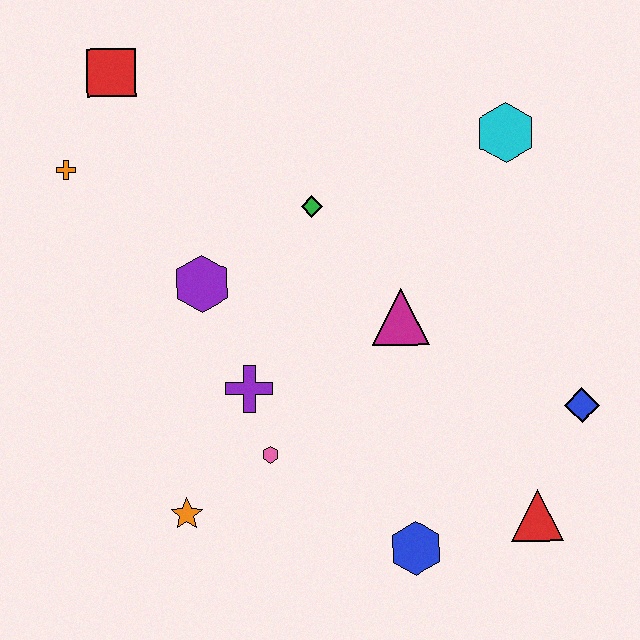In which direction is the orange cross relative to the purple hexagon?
The orange cross is to the left of the purple hexagon.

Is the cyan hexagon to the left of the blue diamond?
Yes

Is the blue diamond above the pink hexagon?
Yes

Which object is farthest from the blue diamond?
The red square is farthest from the blue diamond.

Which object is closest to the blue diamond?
The red triangle is closest to the blue diamond.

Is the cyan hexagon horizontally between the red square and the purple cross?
No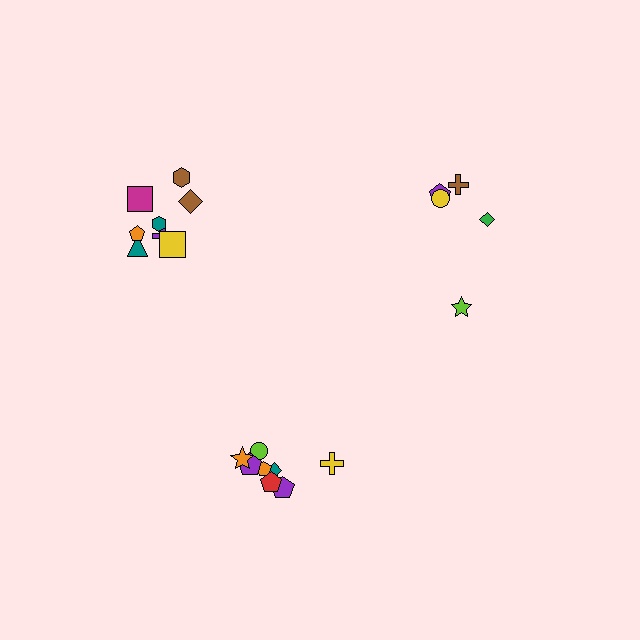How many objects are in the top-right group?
There are 5 objects.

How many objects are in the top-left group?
There are 8 objects.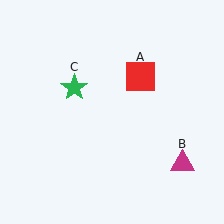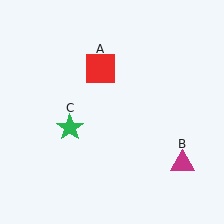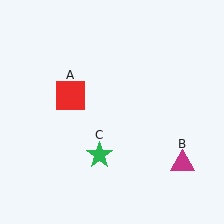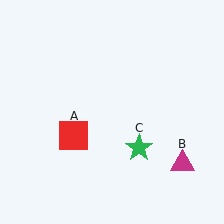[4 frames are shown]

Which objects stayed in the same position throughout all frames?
Magenta triangle (object B) remained stationary.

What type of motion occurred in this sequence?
The red square (object A), green star (object C) rotated counterclockwise around the center of the scene.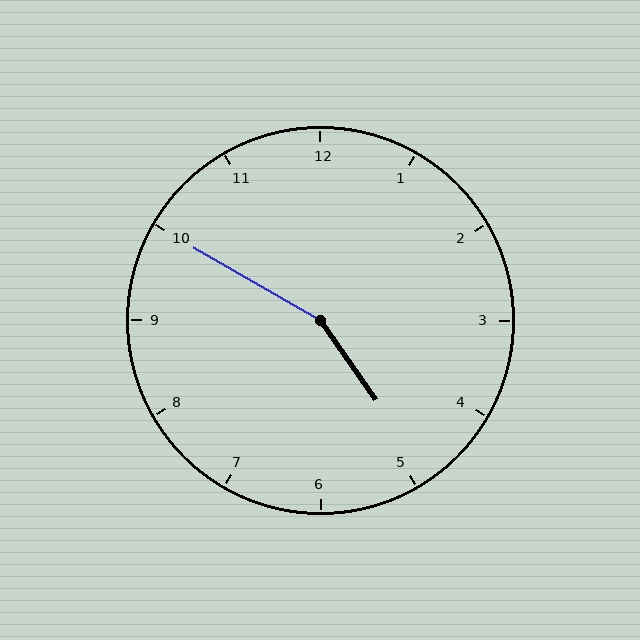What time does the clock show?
4:50.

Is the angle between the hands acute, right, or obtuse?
It is obtuse.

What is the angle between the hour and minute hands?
Approximately 155 degrees.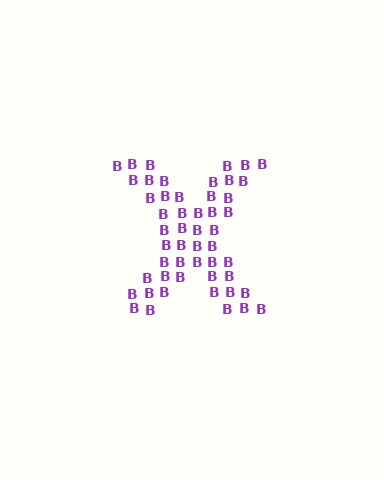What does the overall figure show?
The overall figure shows the letter X.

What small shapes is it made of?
It is made of small letter B's.